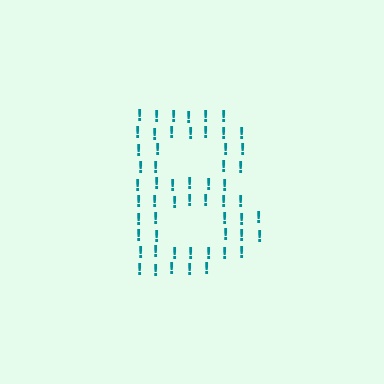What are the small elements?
The small elements are exclamation marks.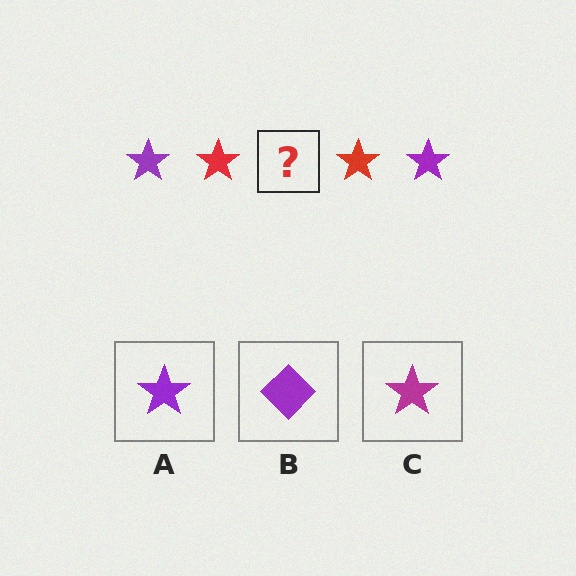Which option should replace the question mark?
Option A.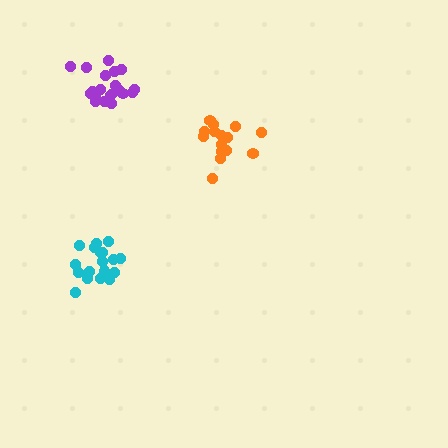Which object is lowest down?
The cyan cluster is bottommost.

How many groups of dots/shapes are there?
There are 3 groups.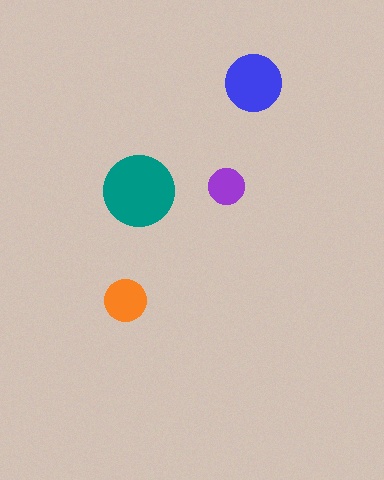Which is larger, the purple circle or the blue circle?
The blue one.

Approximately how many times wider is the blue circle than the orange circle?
About 1.5 times wider.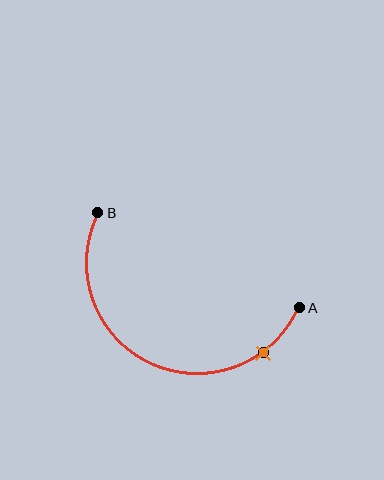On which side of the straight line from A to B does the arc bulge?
The arc bulges below the straight line connecting A and B.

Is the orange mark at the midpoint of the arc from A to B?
No. The orange mark lies on the arc but is closer to endpoint A. The arc midpoint would be at the point on the curve equidistant along the arc from both A and B.